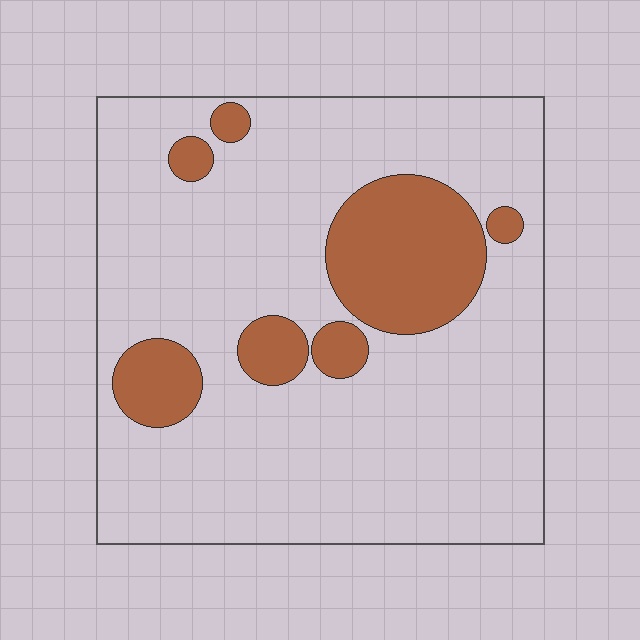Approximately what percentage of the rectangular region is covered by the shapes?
Approximately 20%.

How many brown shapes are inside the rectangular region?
7.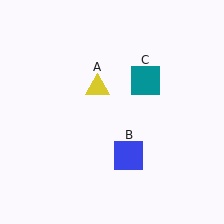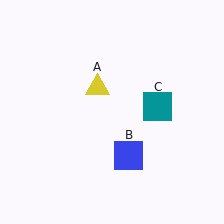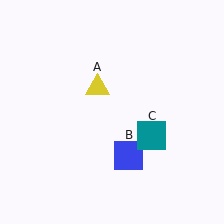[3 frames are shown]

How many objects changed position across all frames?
1 object changed position: teal square (object C).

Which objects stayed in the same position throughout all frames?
Yellow triangle (object A) and blue square (object B) remained stationary.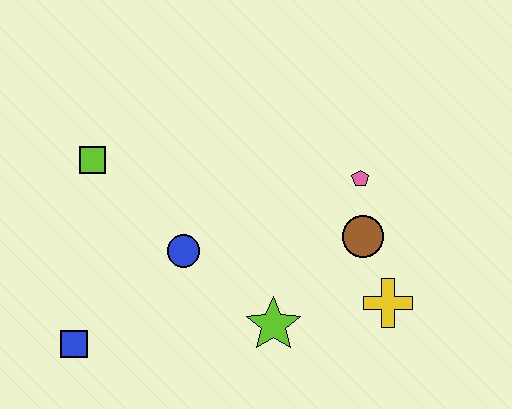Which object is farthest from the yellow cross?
The lime square is farthest from the yellow cross.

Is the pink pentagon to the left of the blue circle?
No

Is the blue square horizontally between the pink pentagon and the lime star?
No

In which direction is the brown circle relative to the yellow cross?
The brown circle is above the yellow cross.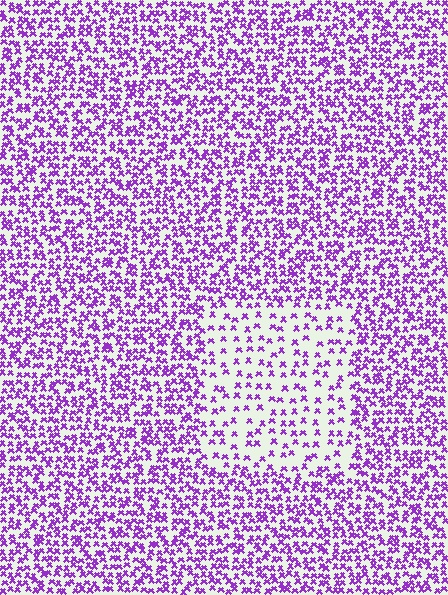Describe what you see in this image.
The image contains small purple elements arranged at two different densities. A rectangle-shaped region is visible where the elements are less densely packed than the surrounding area.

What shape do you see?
I see a rectangle.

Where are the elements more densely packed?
The elements are more densely packed outside the rectangle boundary.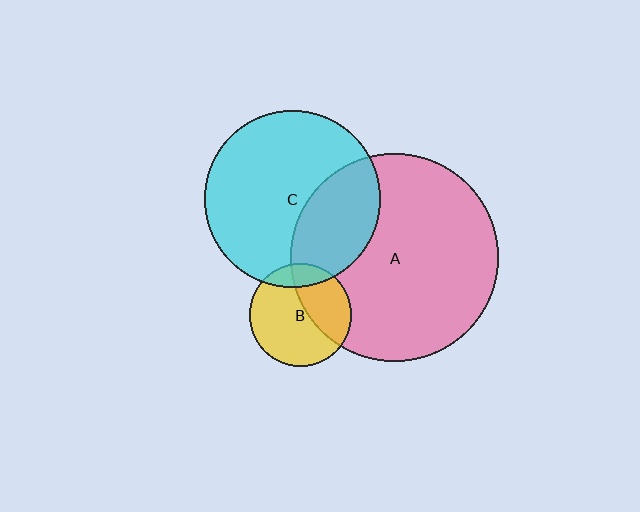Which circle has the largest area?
Circle A (pink).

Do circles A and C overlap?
Yes.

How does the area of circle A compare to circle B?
Approximately 4.1 times.